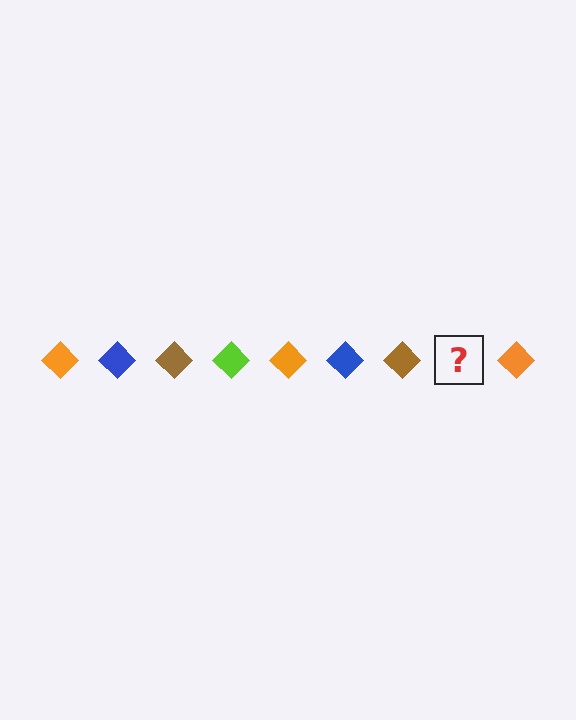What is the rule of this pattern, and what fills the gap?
The rule is that the pattern cycles through orange, blue, brown, lime diamonds. The gap should be filled with a lime diamond.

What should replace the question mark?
The question mark should be replaced with a lime diamond.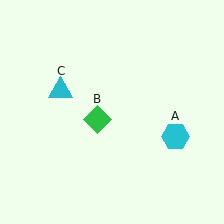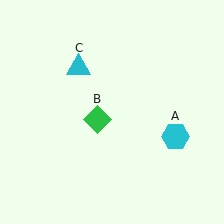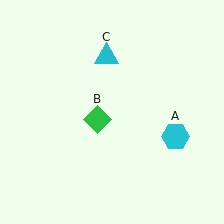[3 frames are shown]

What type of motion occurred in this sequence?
The cyan triangle (object C) rotated clockwise around the center of the scene.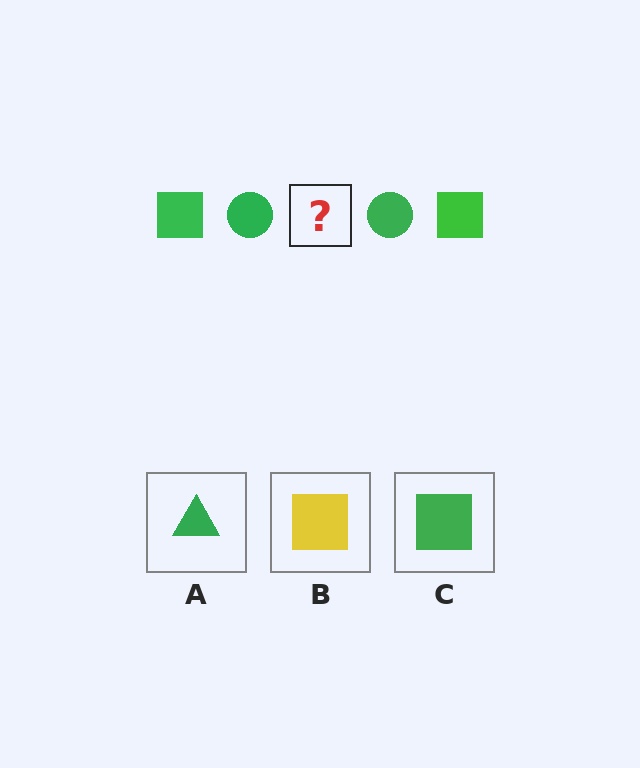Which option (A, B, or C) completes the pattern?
C.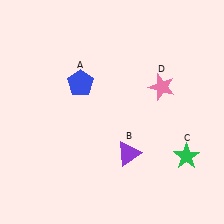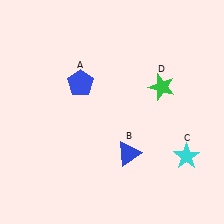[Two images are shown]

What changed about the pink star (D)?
In Image 1, D is pink. In Image 2, it changed to green.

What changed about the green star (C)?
In Image 1, C is green. In Image 2, it changed to cyan.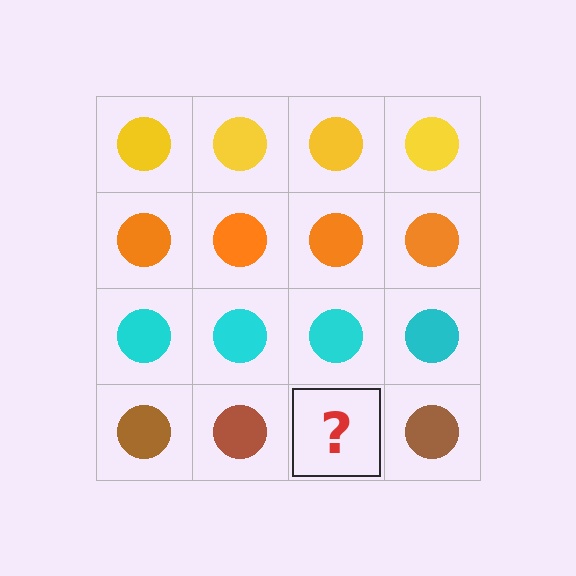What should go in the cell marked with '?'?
The missing cell should contain a brown circle.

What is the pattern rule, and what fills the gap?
The rule is that each row has a consistent color. The gap should be filled with a brown circle.